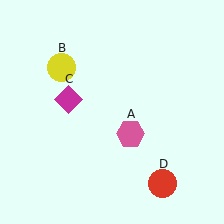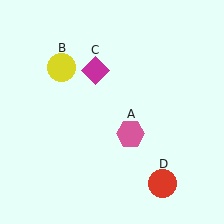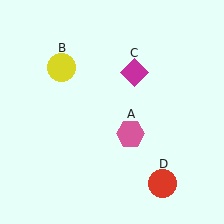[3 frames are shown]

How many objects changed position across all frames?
1 object changed position: magenta diamond (object C).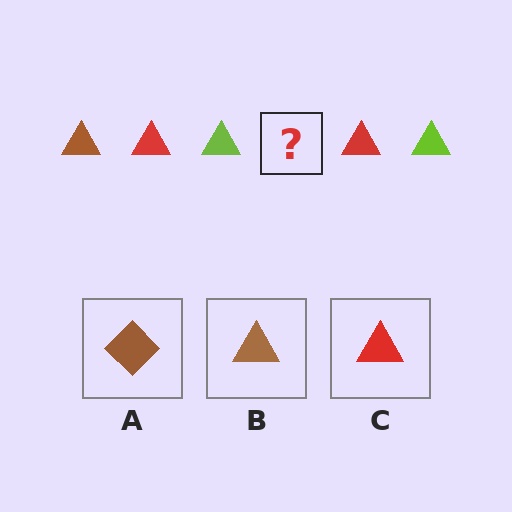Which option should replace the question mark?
Option B.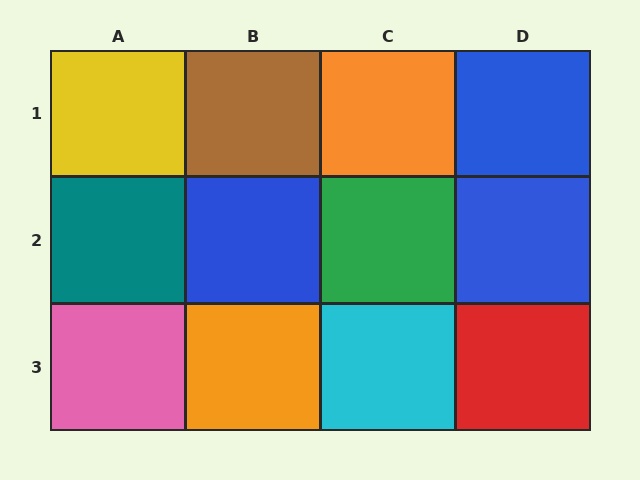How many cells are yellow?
1 cell is yellow.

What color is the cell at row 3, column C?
Cyan.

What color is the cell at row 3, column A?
Pink.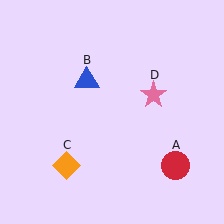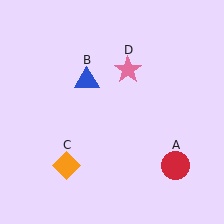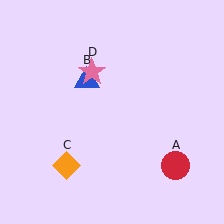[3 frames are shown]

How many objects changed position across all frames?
1 object changed position: pink star (object D).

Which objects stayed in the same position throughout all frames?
Red circle (object A) and blue triangle (object B) and orange diamond (object C) remained stationary.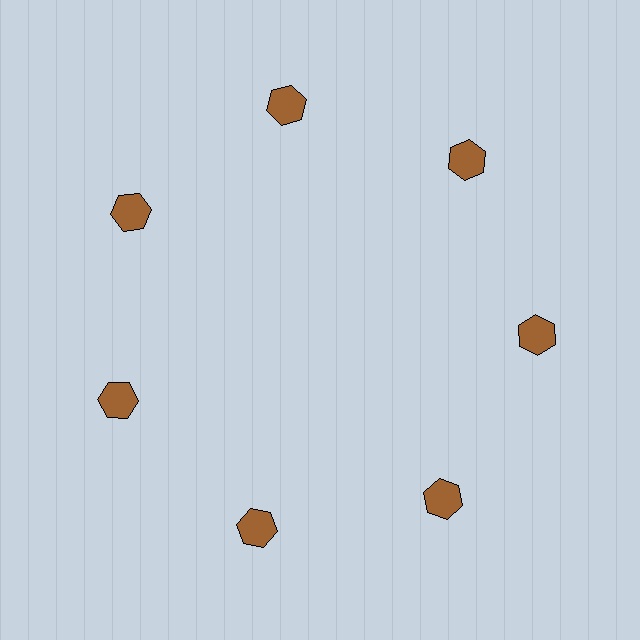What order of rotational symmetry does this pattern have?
This pattern has 7-fold rotational symmetry.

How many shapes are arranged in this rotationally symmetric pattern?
There are 7 shapes, arranged in 7 groups of 1.